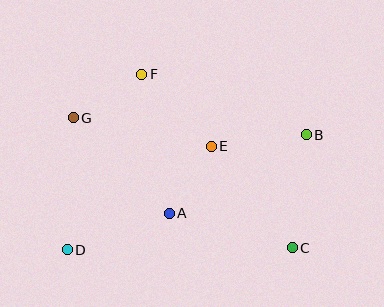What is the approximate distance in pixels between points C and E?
The distance between C and E is approximately 130 pixels.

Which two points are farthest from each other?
Points B and D are farthest from each other.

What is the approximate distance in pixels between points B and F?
The distance between B and F is approximately 175 pixels.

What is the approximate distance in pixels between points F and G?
The distance between F and G is approximately 81 pixels.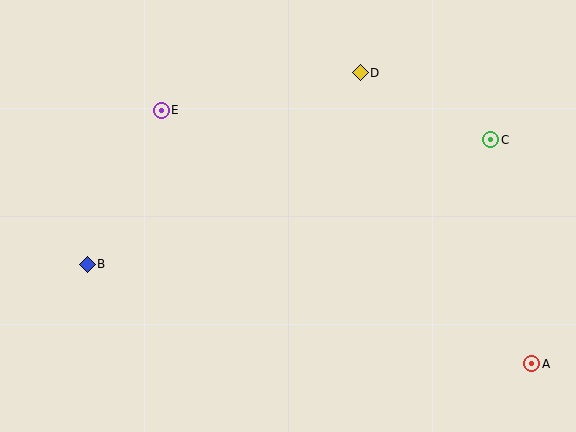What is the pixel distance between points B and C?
The distance between B and C is 422 pixels.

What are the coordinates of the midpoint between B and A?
The midpoint between B and A is at (309, 314).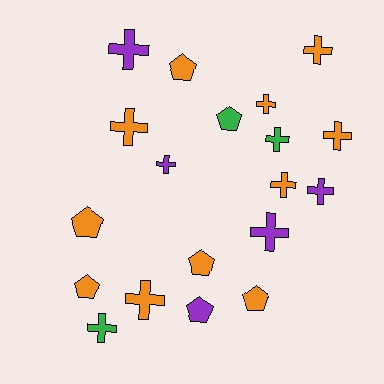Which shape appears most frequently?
Cross, with 12 objects.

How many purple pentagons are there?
There is 1 purple pentagon.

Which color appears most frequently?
Orange, with 11 objects.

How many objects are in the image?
There are 19 objects.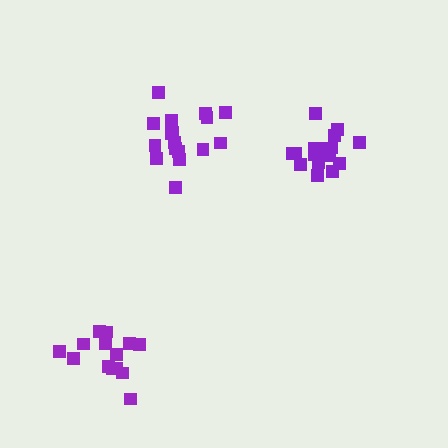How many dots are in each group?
Group 1: 14 dots, Group 2: 17 dots, Group 3: 19 dots (50 total).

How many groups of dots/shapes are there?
There are 3 groups.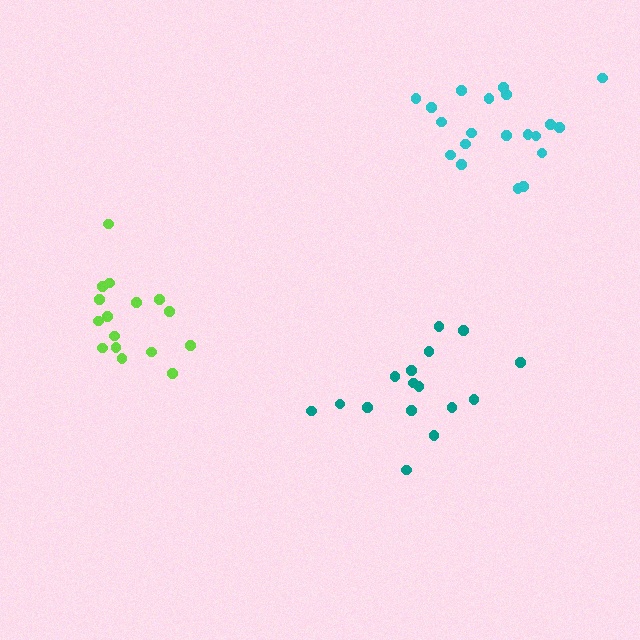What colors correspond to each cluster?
The clusters are colored: teal, lime, cyan.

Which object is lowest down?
The teal cluster is bottommost.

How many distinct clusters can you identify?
There are 3 distinct clusters.